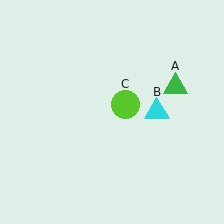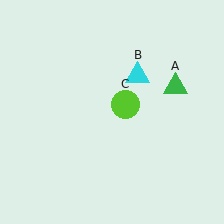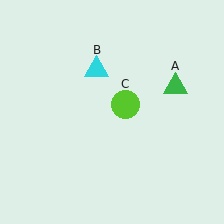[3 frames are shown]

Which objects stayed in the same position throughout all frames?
Green triangle (object A) and lime circle (object C) remained stationary.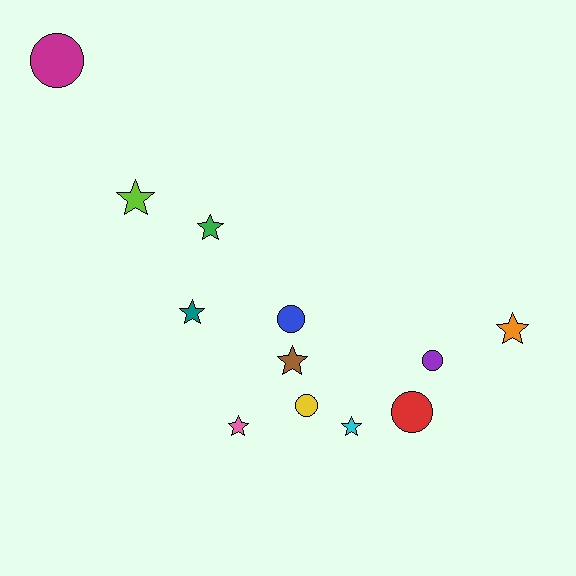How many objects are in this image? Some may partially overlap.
There are 12 objects.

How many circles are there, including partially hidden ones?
There are 5 circles.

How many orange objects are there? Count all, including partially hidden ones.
There is 1 orange object.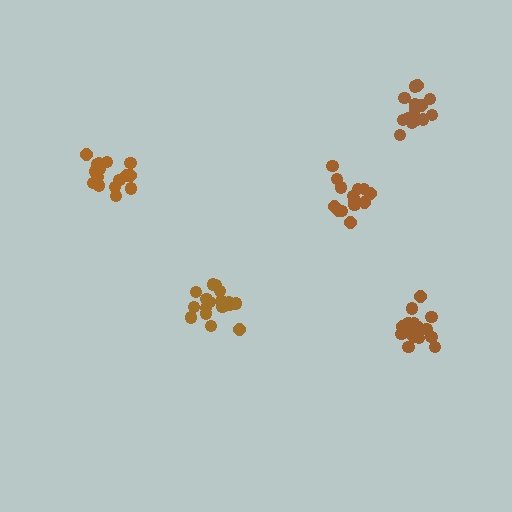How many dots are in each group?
Group 1: 17 dots, Group 2: 18 dots, Group 3: 17 dots, Group 4: 18 dots, Group 5: 15 dots (85 total).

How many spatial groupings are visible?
There are 5 spatial groupings.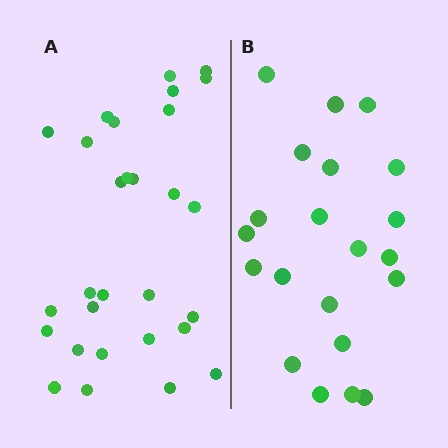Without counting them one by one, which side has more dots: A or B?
Region A (the left region) has more dots.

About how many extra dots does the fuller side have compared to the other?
Region A has roughly 8 or so more dots than region B.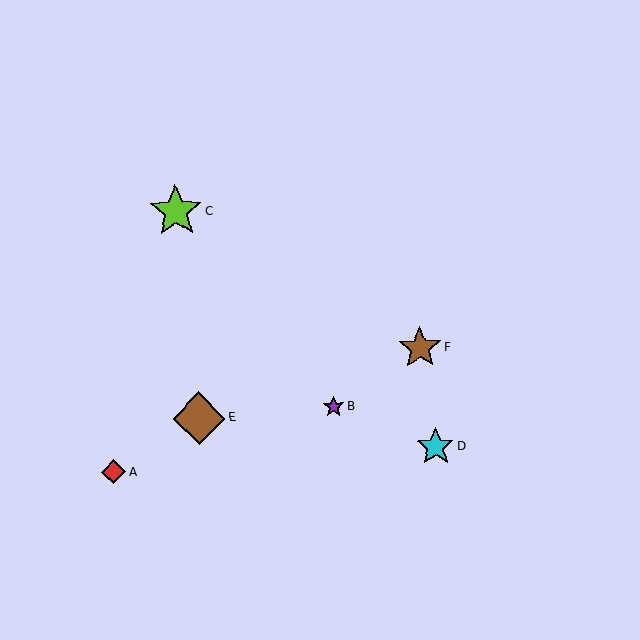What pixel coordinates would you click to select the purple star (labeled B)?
Click at (334, 407) to select the purple star B.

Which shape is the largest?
The lime star (labeled C) is the largest.